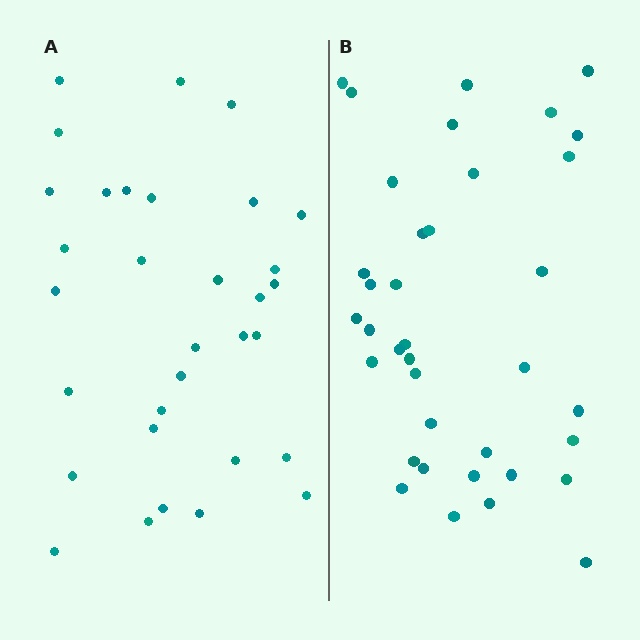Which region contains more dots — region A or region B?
Region B (the right region) has more dots.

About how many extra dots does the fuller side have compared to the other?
Region B has about 5 more dots than region A.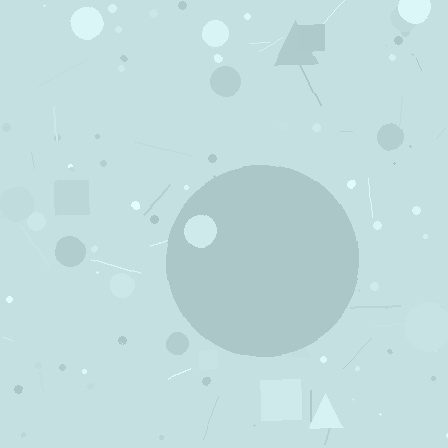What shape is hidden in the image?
A circle is hidden in the image.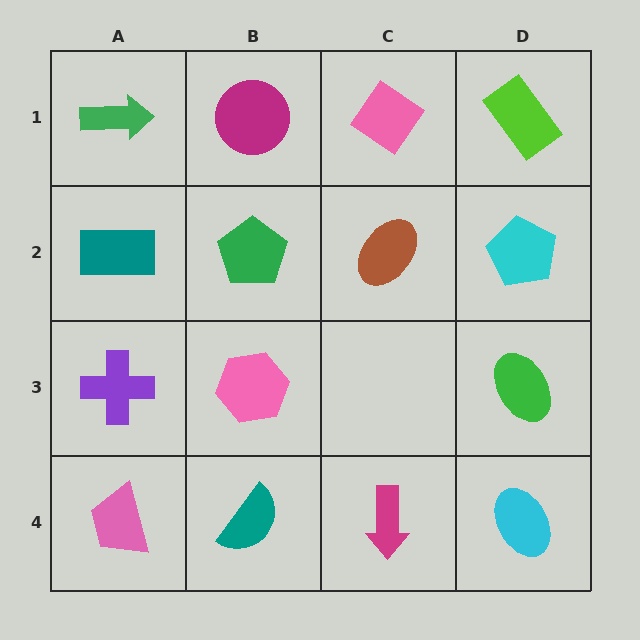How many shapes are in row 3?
3 shapes.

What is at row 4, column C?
A magenta arrow.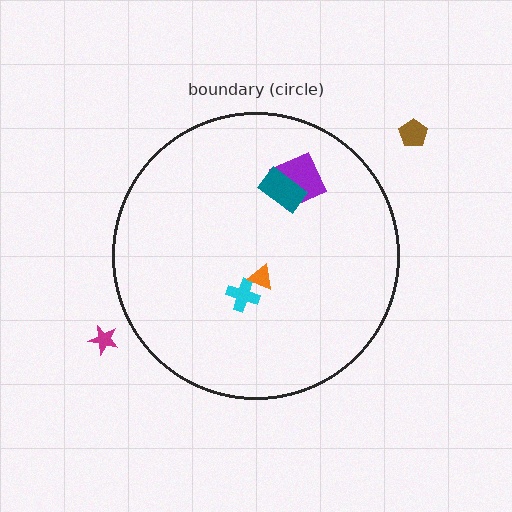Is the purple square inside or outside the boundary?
Inside.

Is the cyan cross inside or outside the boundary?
Inside.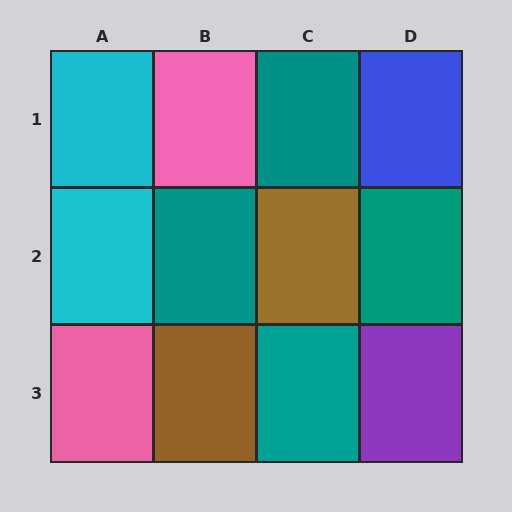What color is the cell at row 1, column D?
Blue.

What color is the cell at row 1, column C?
Teal.